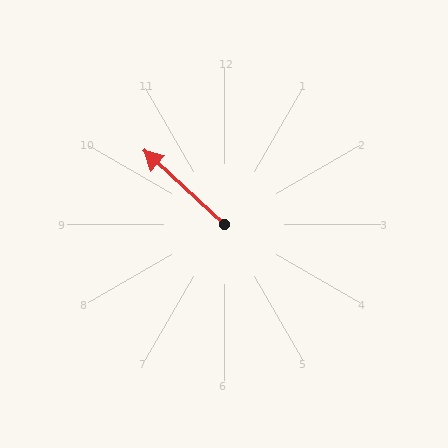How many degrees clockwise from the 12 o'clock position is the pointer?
Approximately 312 degrees.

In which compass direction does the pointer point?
Northwest.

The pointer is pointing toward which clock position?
Roughly 10 o'clock.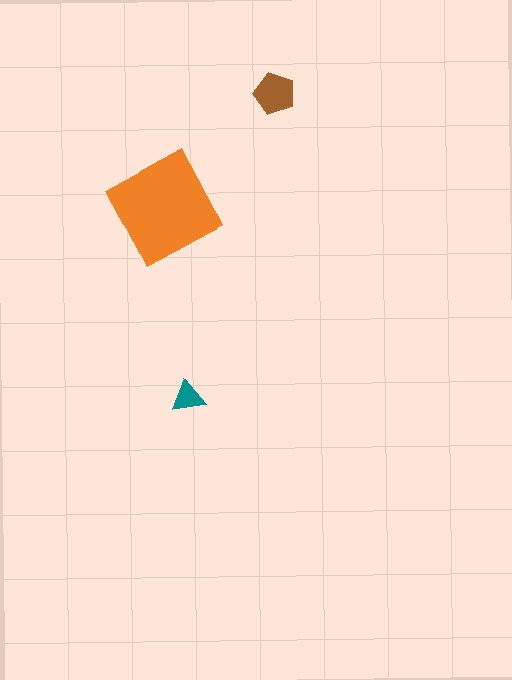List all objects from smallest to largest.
The teal triangle, the brown pentagon, the orange square.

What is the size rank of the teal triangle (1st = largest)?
3rd.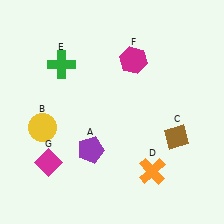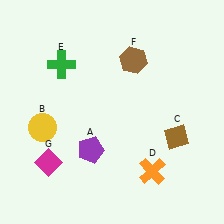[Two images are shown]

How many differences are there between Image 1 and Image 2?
There is 1 difference between the two images.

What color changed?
The hexagon (F) changed from magenta in Image 1 to brown in Image 2.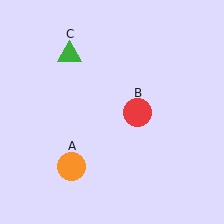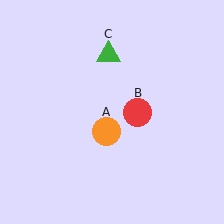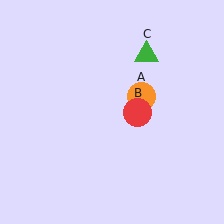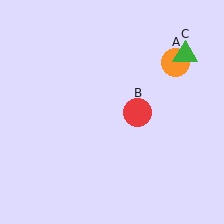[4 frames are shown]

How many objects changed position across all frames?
2 objects changed position: orange circle (object A), green triangle (object C).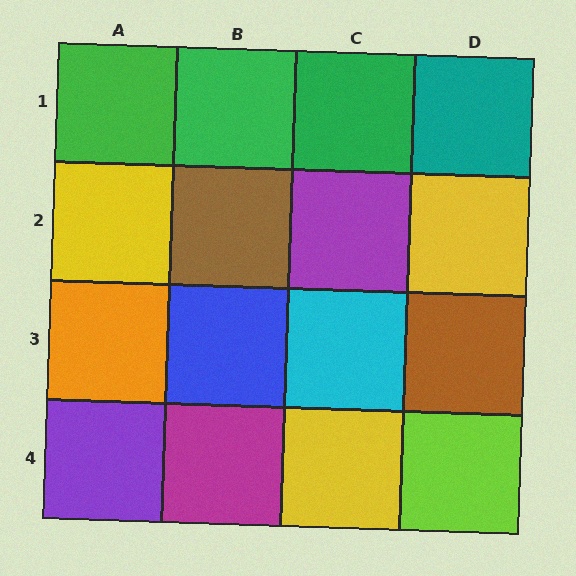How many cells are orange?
1 cell is orange.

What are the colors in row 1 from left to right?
Green, green, green, teal.